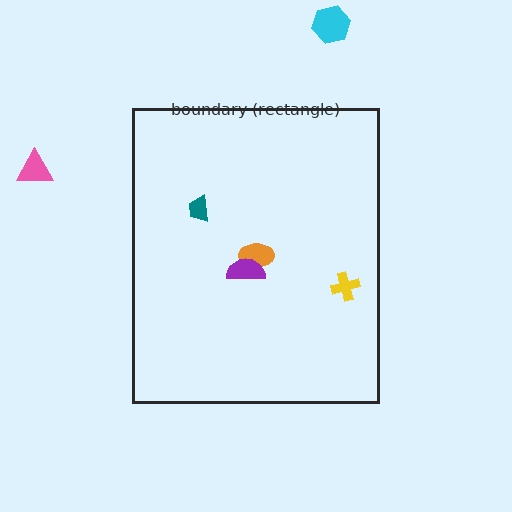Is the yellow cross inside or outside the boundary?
Inside.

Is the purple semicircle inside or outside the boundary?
Inside.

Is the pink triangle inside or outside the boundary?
Outside.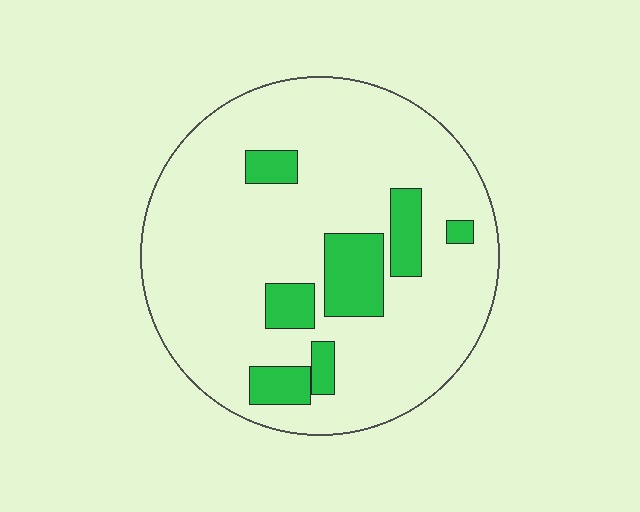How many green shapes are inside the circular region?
7.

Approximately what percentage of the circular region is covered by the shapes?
Approximately 15%.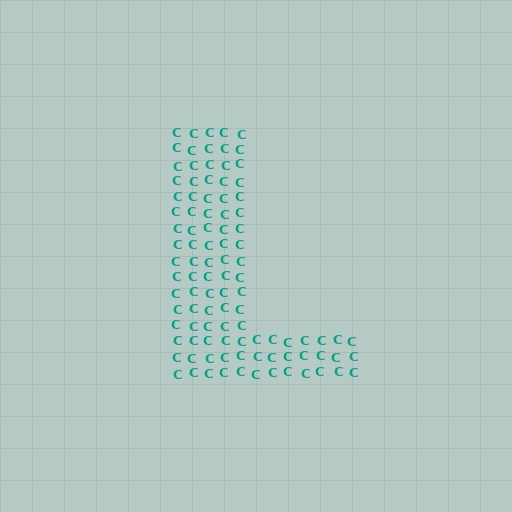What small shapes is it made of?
It is made of small letter C's.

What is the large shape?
The large shape is the letter L.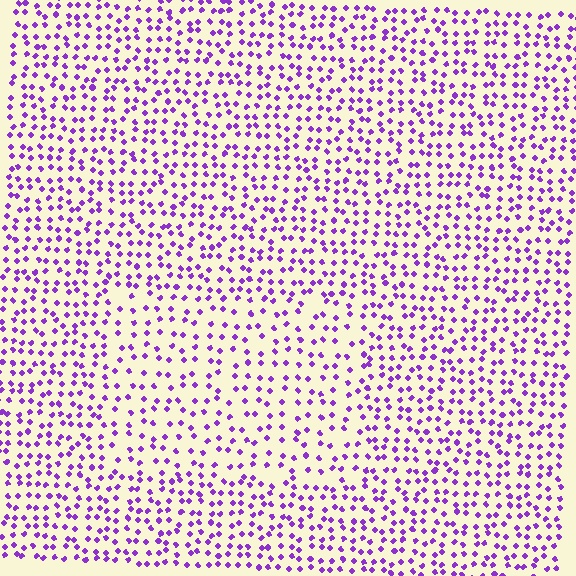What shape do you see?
I see a rectangle.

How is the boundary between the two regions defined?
The boundary is defined by a change in element density (approximately 1.6x ratio). All elements are the same color, size, and shape.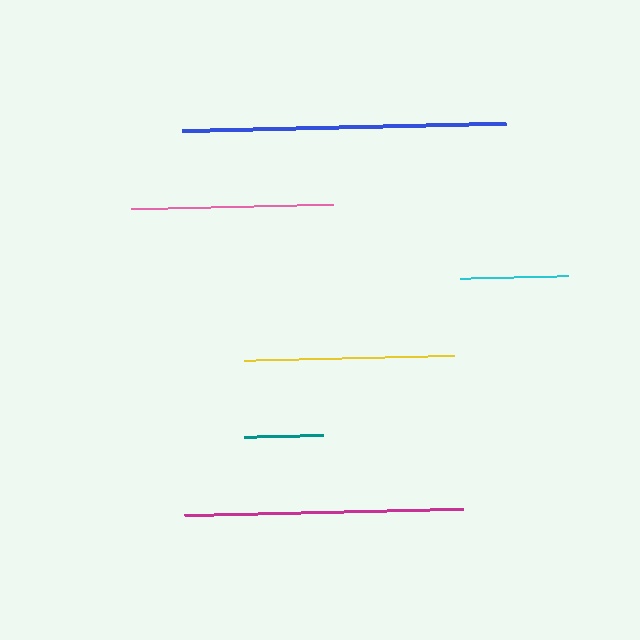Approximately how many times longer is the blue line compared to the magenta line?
The blue line is approximately 1.2 times the length of the magenta line.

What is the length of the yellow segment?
The yellow segment is approximately 210 pixels long.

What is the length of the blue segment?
The blue segment is approximately 324 pixels long.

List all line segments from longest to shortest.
From longest to shortest: blue, magenta, yellow, pink, cyan, teal.